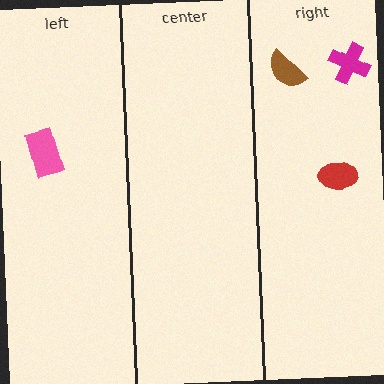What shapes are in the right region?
The brown semicircle, the red ellipse, the magenta cross.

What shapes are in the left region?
The pink rectangle.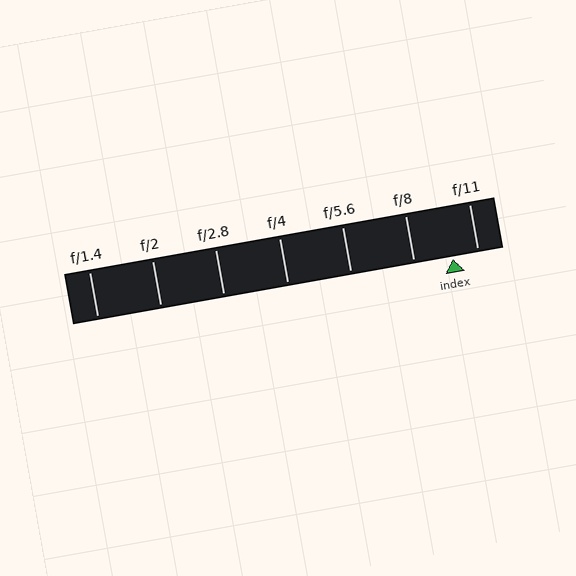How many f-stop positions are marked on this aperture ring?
There are 7 f-stop positions marked.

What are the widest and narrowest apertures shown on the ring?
The widest aperture shown is f/1.4 and the narrowest is f/11.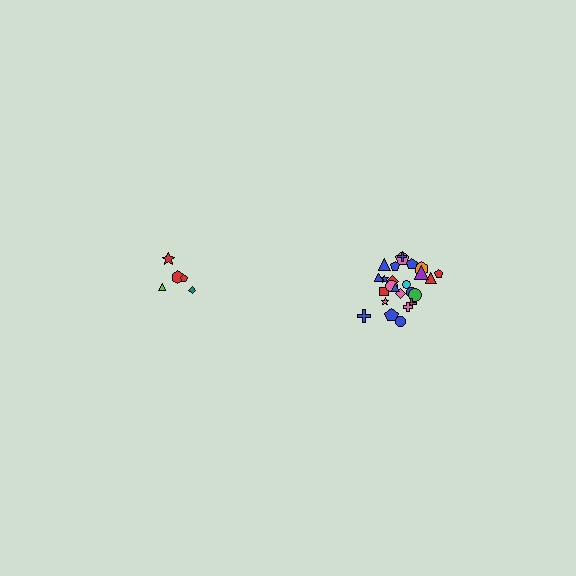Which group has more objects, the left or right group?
The right group.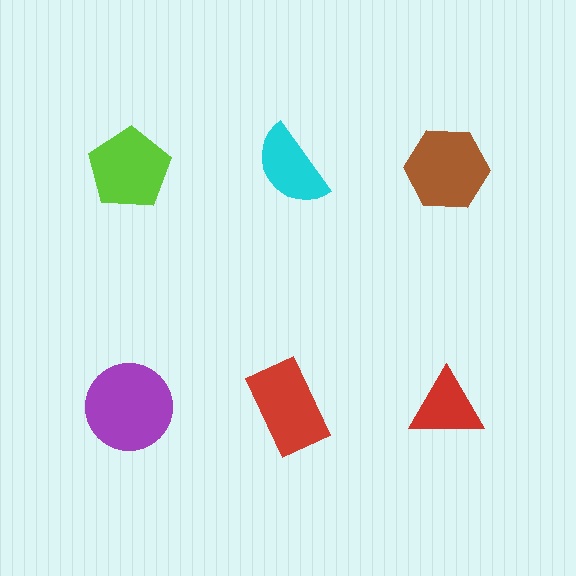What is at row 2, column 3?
A red triangle.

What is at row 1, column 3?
A brown hexagon.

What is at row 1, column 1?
A lime pentagon.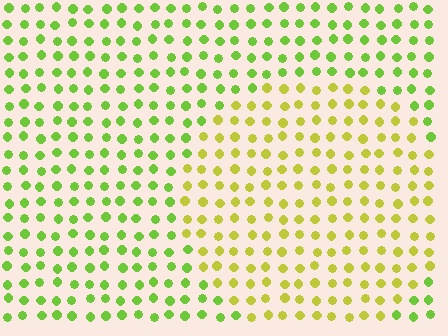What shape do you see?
I see a circle.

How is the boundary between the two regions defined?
The boundary is defined purely by a slight shift in hue (about 34 degrees). Spacing, size, and orientation are identical on both sides.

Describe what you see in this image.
The image is filled with small lime elements in a uniform arrangement. A circle-shaped region is visible where the elements are tinted to a slightly different hue, forming a subtle color boundary.